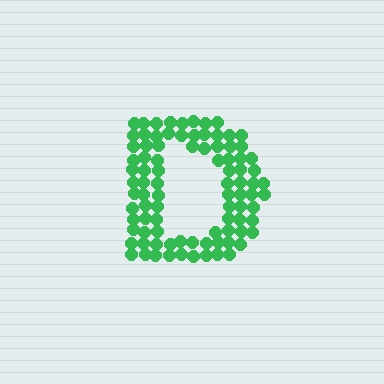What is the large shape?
The large shape is the letter D.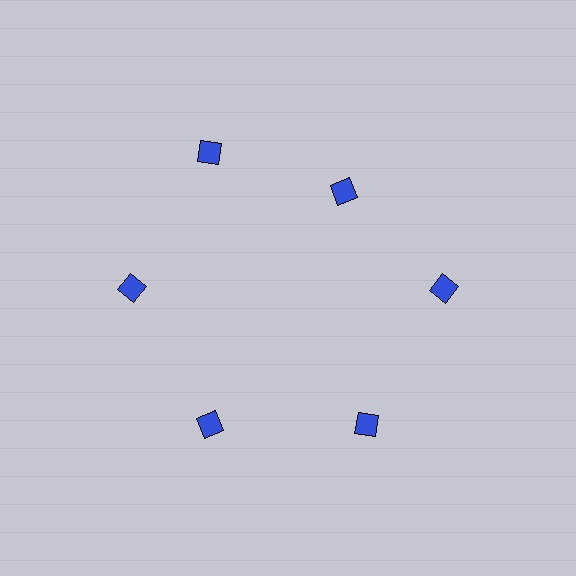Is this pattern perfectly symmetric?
No. The 6 blue diamonds are arranged in a ring, but one element near the 1 o'clock position is pulled inward toward the center, breaking the 6-fold rotational symmetry.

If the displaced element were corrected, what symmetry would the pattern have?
It would have 6-fold rotational symmetry — the pattern would map onto itself every 60 degrees.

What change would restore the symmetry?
The symmetry would be restored by moving it outward, back onto the ring so that all 6 diamonds sit at equal angles and equal distance from the center.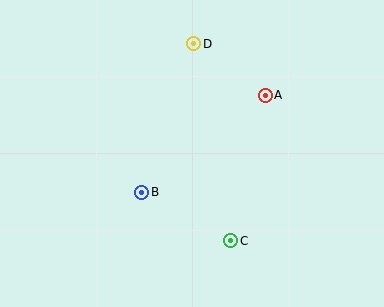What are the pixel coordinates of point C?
Point C is at (231, 241).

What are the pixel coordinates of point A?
Point A is at (265, 95).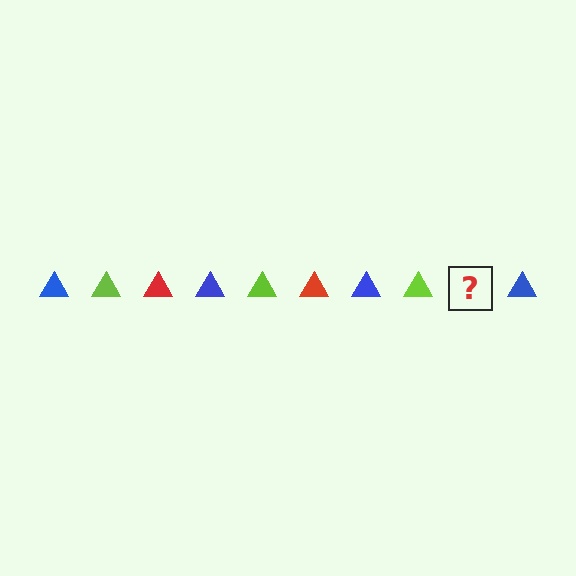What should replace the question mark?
The question mark should be replaced with a red triangle.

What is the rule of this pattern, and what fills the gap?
The rule is that the pattern cycles through blue, lime, red triangles. The gap should be filled with a red triangle.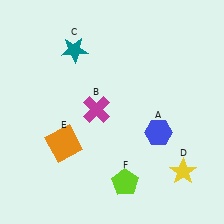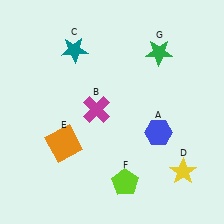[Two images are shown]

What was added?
A green star (G) was added in Image 2.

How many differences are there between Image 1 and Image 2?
There is 1 difference between the two images.